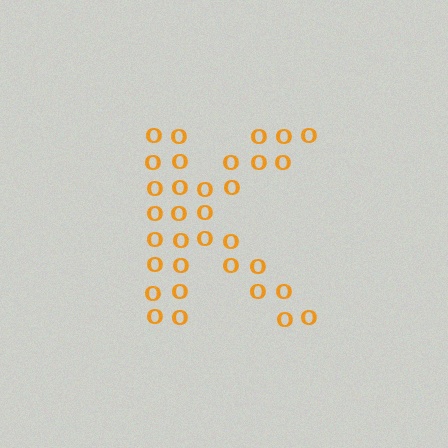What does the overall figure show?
The overall figure shows the letter K.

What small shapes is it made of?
It is made of small letter O's.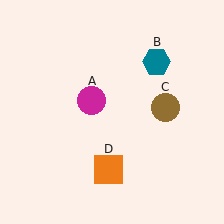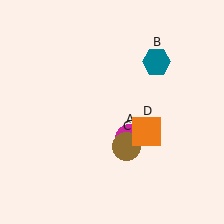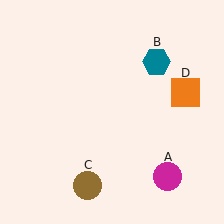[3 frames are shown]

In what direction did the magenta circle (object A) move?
The magenta circle (object A) moved down and to the right.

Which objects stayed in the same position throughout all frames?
Teal hexagon (object B) remained stationary.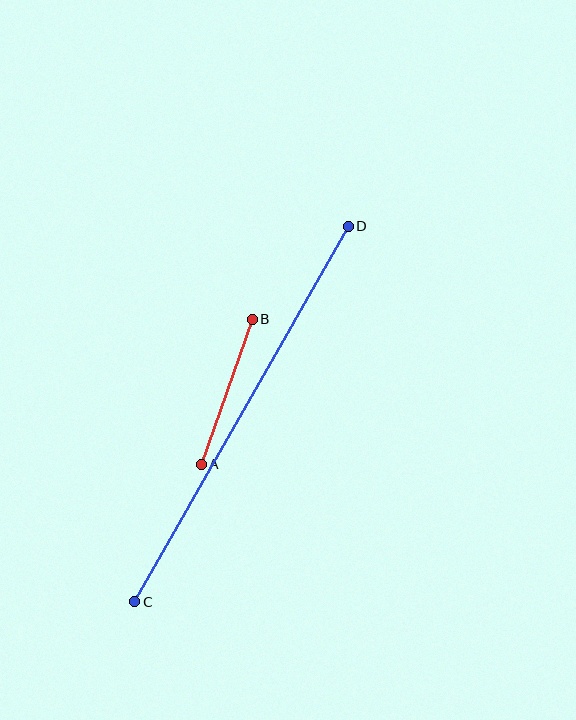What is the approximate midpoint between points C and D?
The midpoint is at approximately (241, 414) pixels.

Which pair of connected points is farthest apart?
Points C and D are farthest apart.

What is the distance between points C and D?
The distance is approximately 432 pixels.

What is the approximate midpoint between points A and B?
The midpoint is at approximately (227, 392) pixels.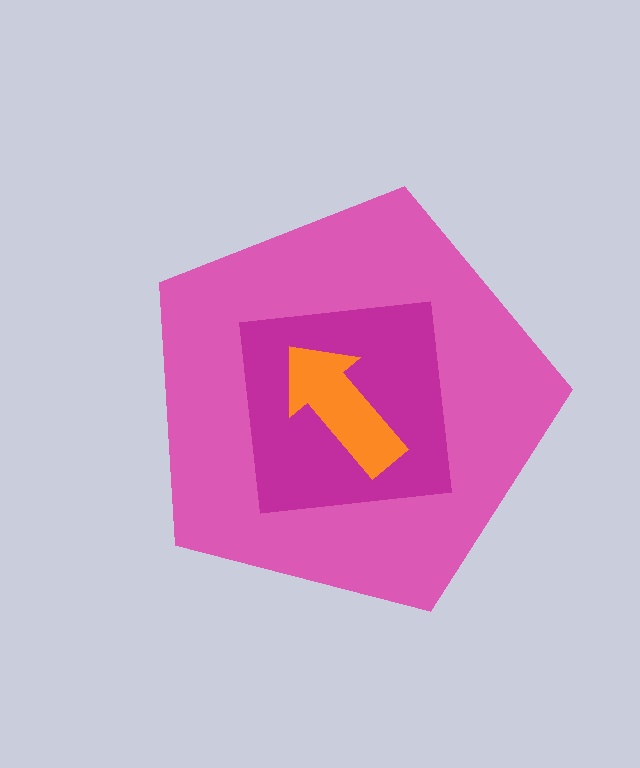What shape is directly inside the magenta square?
The orange arrow.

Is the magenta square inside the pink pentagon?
Yes.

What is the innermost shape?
The orange arrow.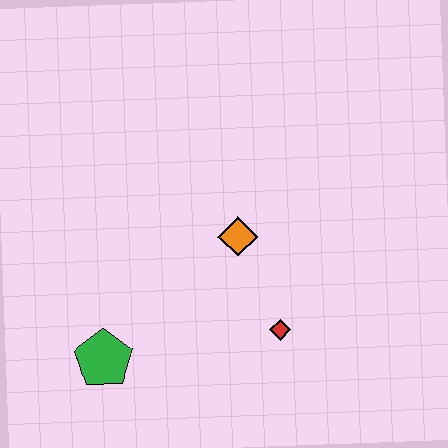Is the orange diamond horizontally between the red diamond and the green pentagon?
Yes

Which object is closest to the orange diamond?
The red diamond is closest to the orange diamond.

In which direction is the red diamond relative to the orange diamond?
The red diamond is below the orange diamond.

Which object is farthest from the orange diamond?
The green pentagon is farthest from the orange diamond.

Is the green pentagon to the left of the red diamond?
Yes